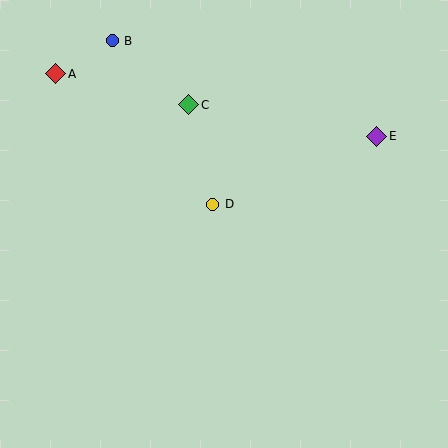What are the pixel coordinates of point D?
Point D is at (213, 204).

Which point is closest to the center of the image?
Point D at (213, 204) is closest to the center.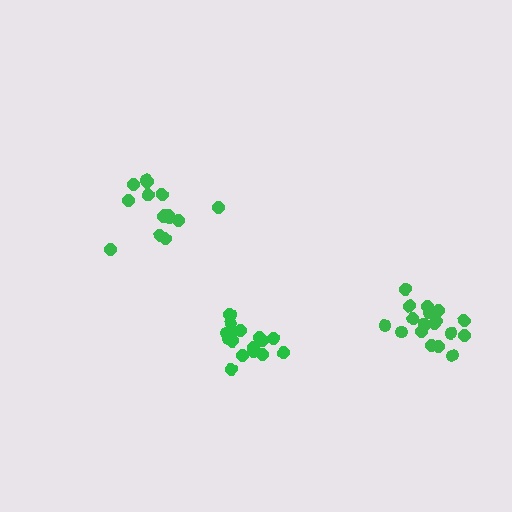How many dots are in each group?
Group 1: 19 dots, Group 2: 15 dots, Group 3: 17 dots (51 total).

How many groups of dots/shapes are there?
There are 3 groups.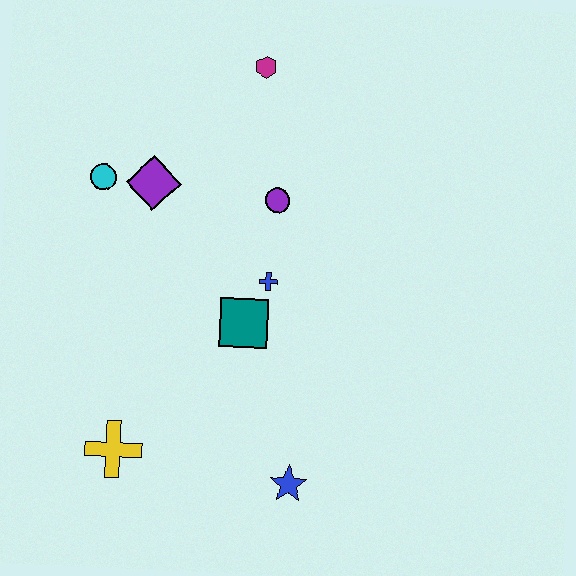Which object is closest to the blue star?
The teal square is closest to the blue star.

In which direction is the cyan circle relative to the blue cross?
The cyan circle is to the left of the blue cross.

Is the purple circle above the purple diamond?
No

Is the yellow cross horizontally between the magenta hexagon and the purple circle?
No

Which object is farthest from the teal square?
The magenta hexagon is farthest from the teal square.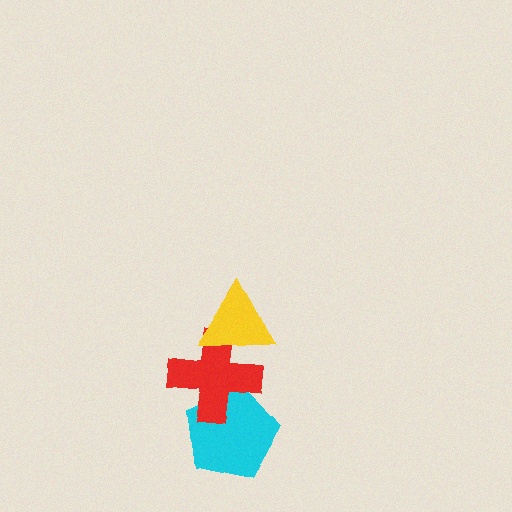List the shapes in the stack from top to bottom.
From top to bottom: the yellow triangle, the red cross, the cyan pentagon.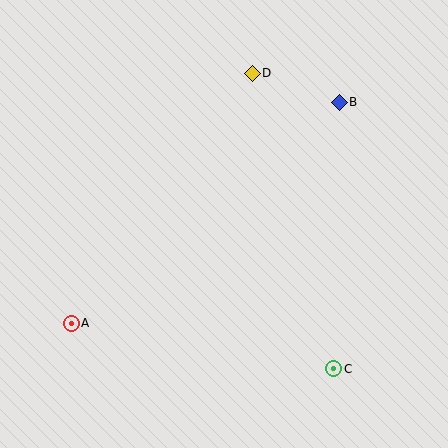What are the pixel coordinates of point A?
Point A is at (71, 323).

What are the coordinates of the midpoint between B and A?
The midpoint between B and A is at (205, 213).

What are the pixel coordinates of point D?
Point D is at (252, 73).